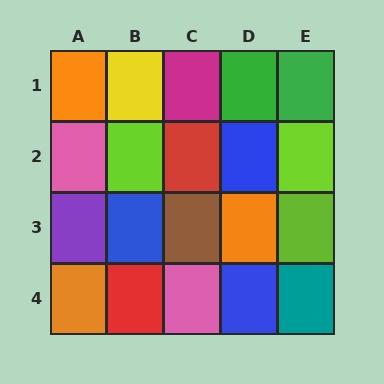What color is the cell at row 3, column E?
Lime.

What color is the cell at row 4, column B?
Red.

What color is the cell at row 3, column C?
Brown.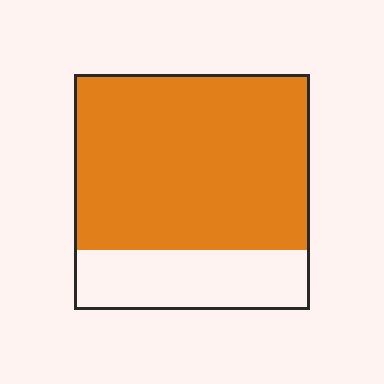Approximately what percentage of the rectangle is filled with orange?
Approximately 75%.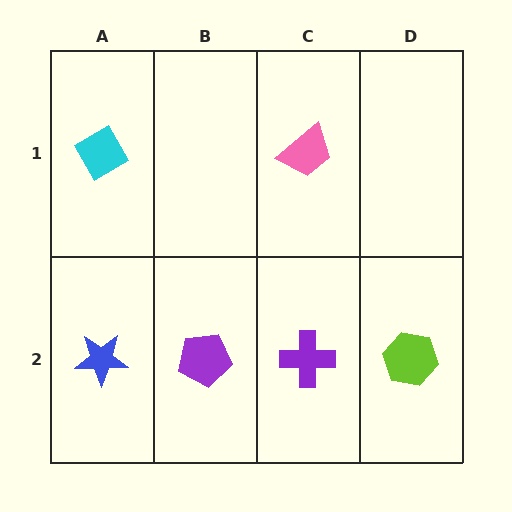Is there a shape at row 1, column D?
No, that cell is empty.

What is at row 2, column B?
A purple pentagon.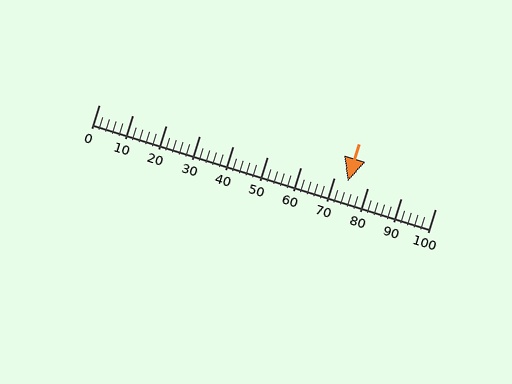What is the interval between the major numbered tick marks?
The major tick marks are spaced 10 units apart.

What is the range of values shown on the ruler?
The ruler shows values from 0 to 100.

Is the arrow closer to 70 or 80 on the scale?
The arrow is closer to 70.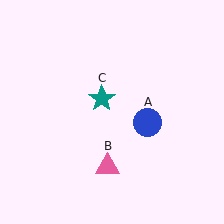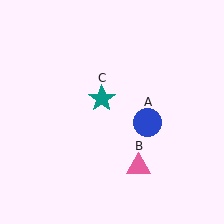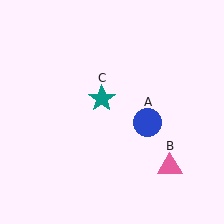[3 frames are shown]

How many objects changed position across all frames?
1 object changed position: pink triangle (object B).